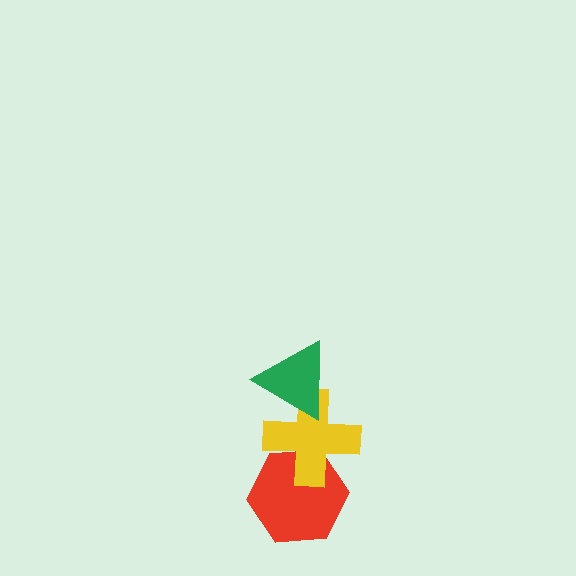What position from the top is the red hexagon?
The red hexagon is 3rd from the top.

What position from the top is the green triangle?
The green triangle is 1st from the top.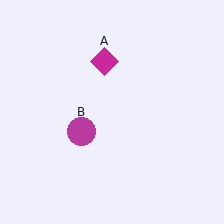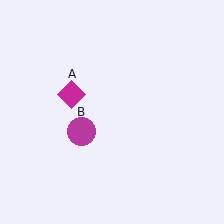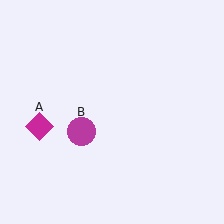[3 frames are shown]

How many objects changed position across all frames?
1 object changed position: magenta diamond (object A).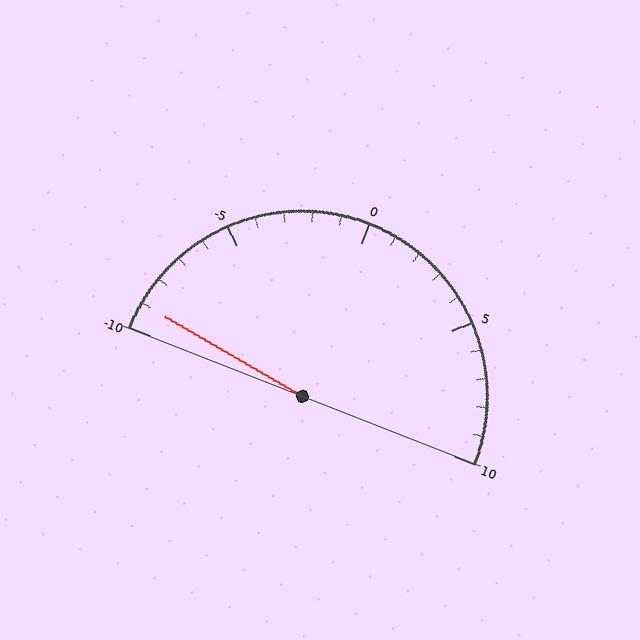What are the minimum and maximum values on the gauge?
The gauge ranges from -10 to 10.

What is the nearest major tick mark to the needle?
The nearest major tick mark is -10.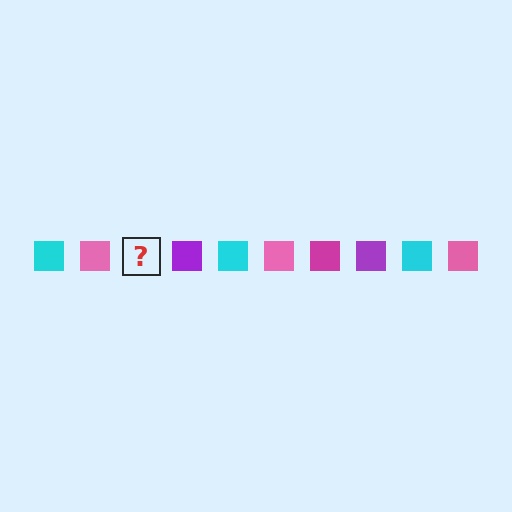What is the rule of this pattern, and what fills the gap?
The rule is that the pattern cycles through cyan, pink, magenta, purple squares. The gap should be filled with a magenta square.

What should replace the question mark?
The question mark should be replaced with a magenta square.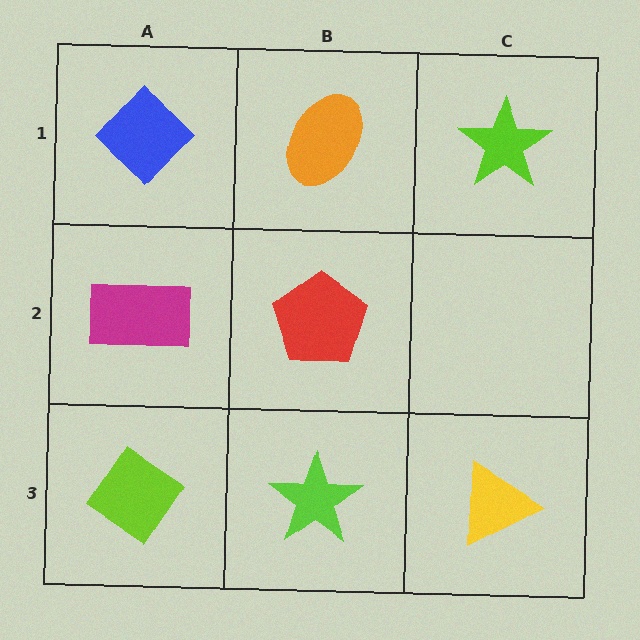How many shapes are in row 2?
2 shapes.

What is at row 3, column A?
A lime diamond.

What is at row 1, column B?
An orange ellipse.